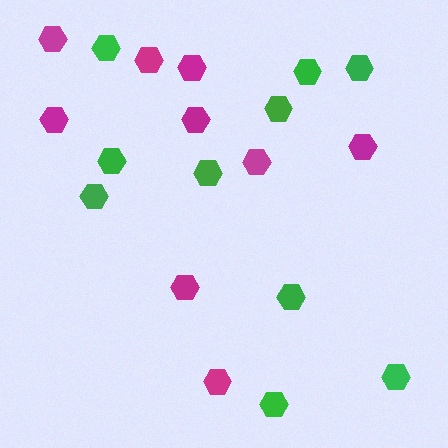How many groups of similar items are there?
There are 2 groups: one group of magenta hexagons (9) and one group of green hexagons (10).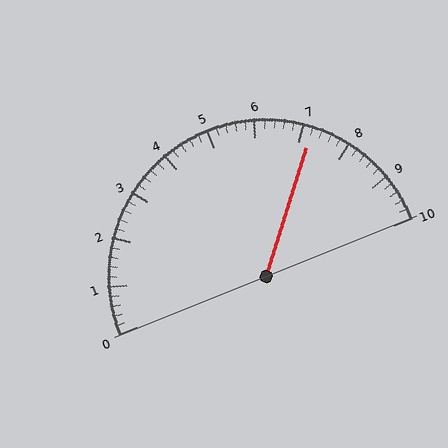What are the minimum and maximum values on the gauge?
The gauge ranges from 0 to 10.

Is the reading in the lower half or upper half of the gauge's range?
The reading is in the upper half of the range (0 to 10).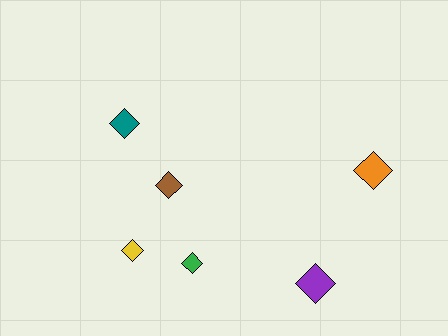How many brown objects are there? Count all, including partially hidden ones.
There is 1 brown object.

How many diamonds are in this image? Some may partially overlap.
There are 6 diamonds.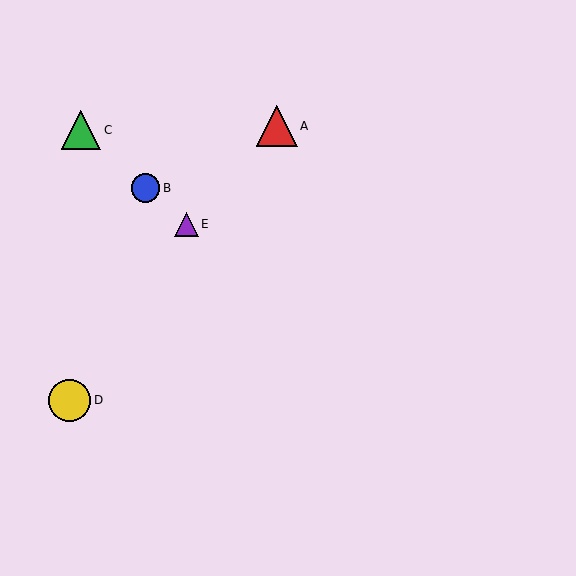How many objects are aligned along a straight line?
3 objects (B, C, E) are aligned along a straight line.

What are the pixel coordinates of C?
Object C is at (81, 130).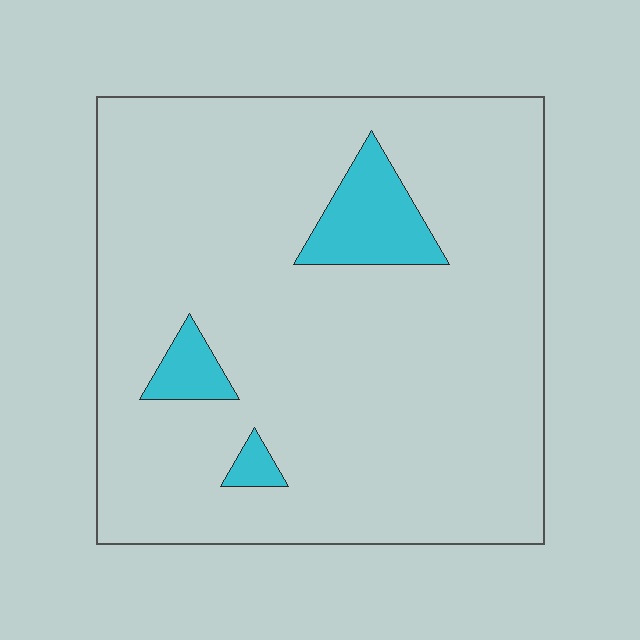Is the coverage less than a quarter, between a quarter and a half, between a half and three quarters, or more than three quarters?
Less than a quarter.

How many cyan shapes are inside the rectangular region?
3.